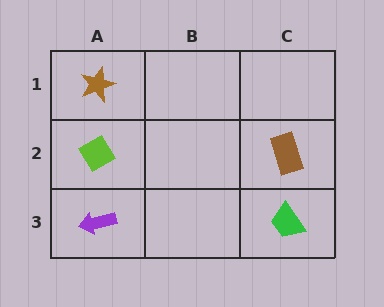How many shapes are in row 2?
2 shapes.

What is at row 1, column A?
A brown star.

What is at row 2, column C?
A brown rectangle.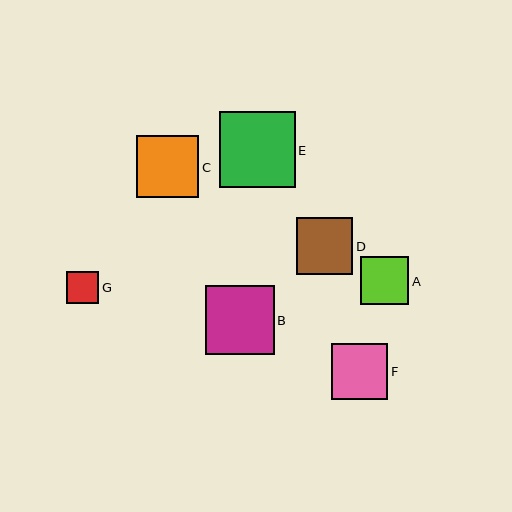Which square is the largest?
Square E is the largest with a size of approximately 76 pixels.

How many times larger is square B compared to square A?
Square B is approximately 1.4 times the size of square A.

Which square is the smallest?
Square G is the smallest with a size of approximately 32 pixels.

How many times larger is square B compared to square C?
Square B is approximately 1.1 times the size of square C.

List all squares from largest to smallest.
From largest to smallest: E, B, C, D, F, A, G.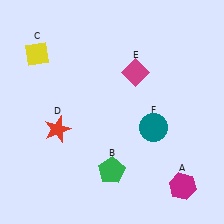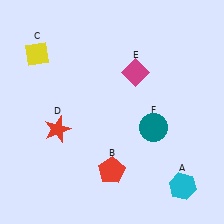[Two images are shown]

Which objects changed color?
A changed from magenta to cyan. B changed from green to red.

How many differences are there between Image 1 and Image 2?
There are 2 differences between the two images.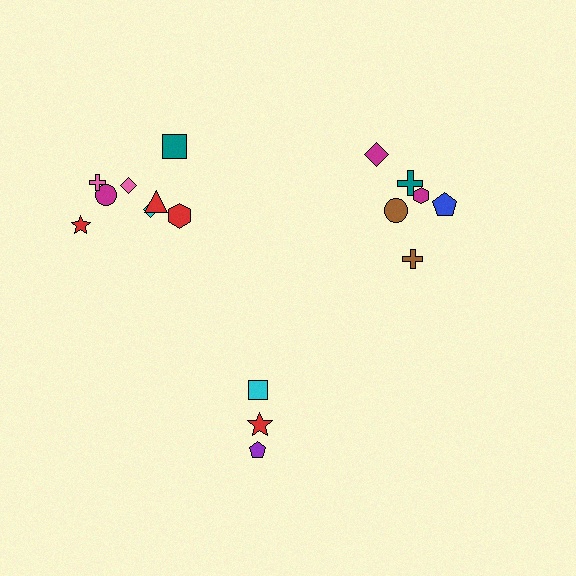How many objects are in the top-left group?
There are 8 objects.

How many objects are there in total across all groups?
There are 17 objects.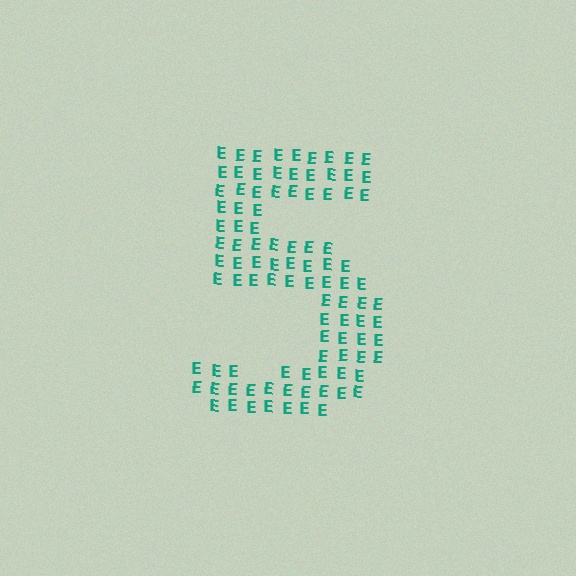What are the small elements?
The small elements are letter E's.